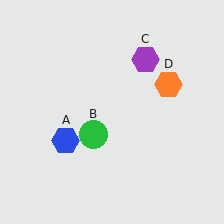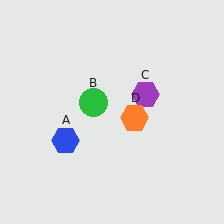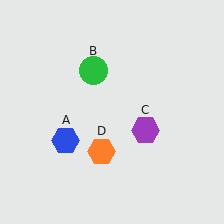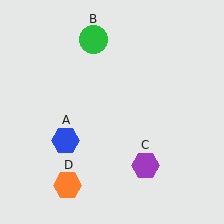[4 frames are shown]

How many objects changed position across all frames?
3 objects changed position: green circle (object B), purple hexagon (object C), orange hexagon (object D).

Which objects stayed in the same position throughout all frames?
Blue hexagon (object A) remained stationary.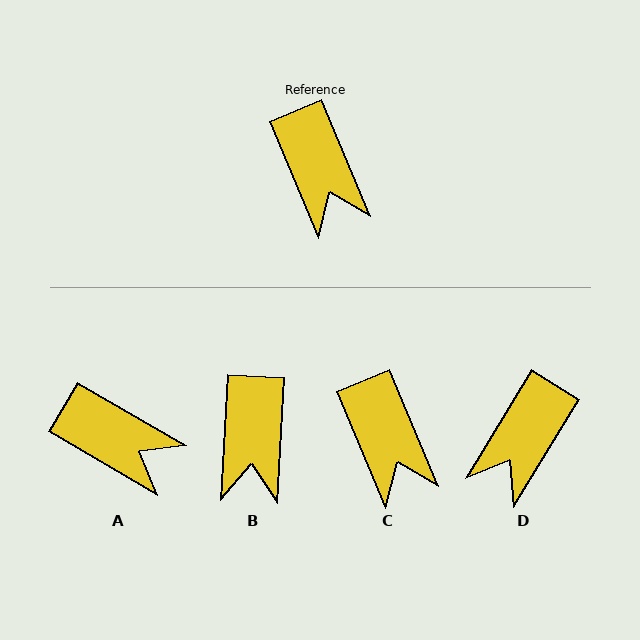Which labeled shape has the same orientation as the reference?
C.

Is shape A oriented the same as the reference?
No, it is off by about 37 degrees.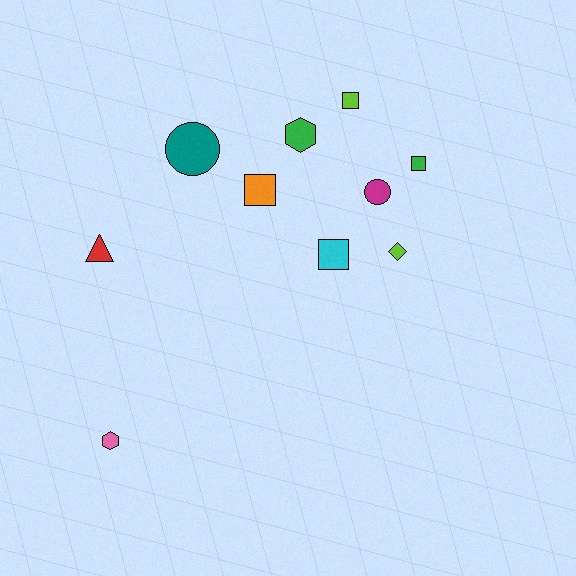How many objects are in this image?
There are 10 objects.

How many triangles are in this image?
There is 1 triangle.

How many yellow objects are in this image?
There are no yellow objects.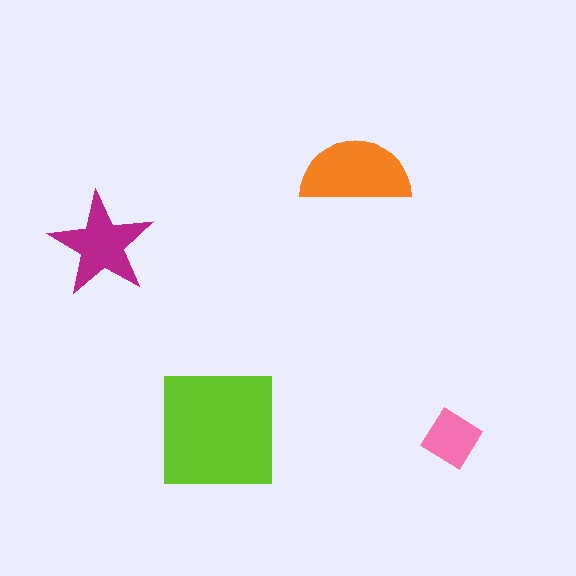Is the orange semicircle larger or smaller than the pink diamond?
Larger.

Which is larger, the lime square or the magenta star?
The lime square.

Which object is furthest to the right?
The pink diamond is rightmost.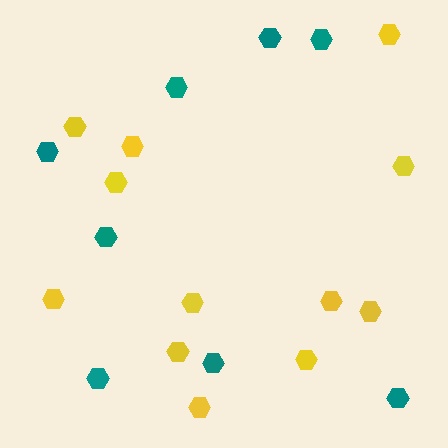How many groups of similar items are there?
There are 2 groups: one group of yellow hexagons (12) and one group of teal hexagons (8).